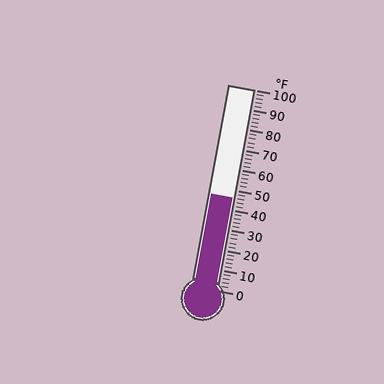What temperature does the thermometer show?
The thermometer shows approximately 46°F.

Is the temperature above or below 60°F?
The temperature is below 60°F.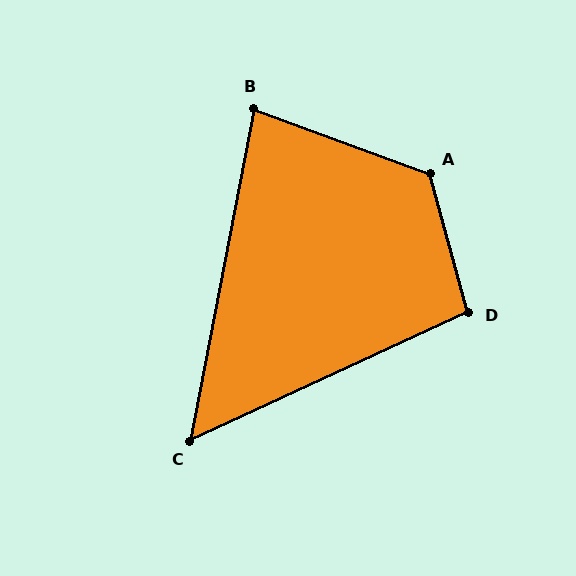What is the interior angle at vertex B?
Approximately 81 degrees (acute).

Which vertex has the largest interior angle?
A, at approximately 126 degrees.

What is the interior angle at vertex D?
Approximately 99 degrees (obtuse).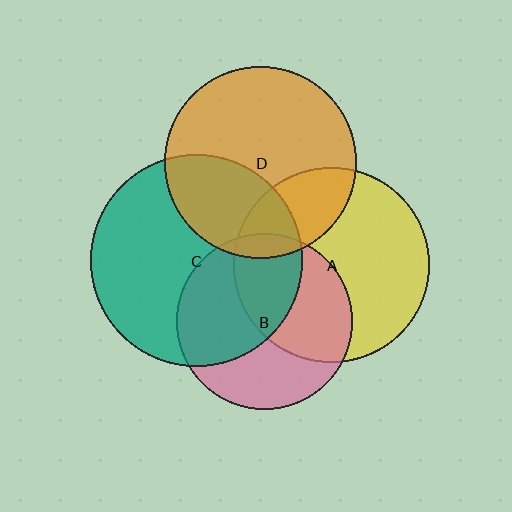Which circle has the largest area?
Circle C (teal).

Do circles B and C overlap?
Yes.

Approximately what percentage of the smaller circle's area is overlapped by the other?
Approximately 50%.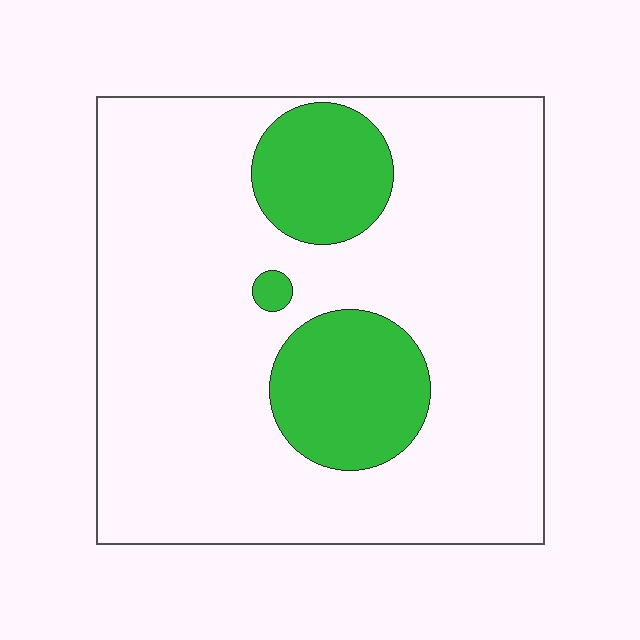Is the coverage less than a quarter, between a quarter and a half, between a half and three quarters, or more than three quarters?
Less than a quarter.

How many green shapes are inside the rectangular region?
3.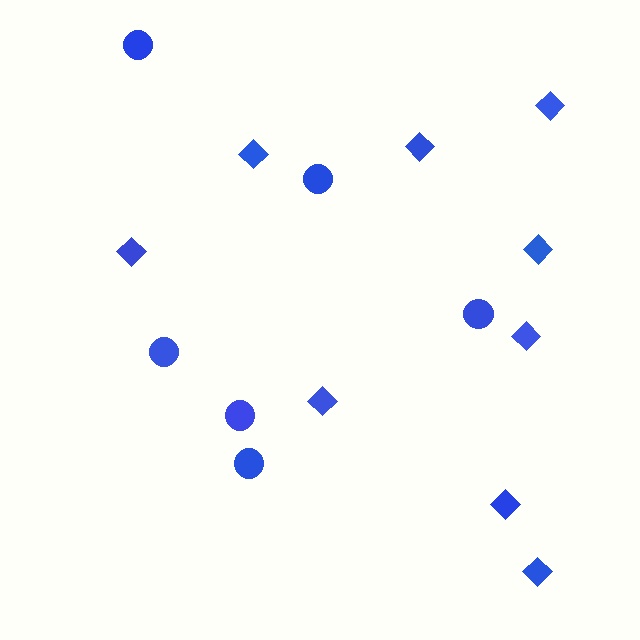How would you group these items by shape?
There are 2 groups: one group of circles (6) and one group of diamonds (9).